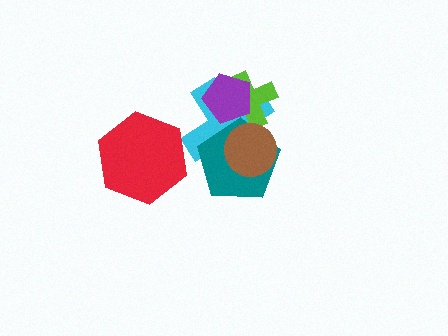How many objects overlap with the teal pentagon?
3 objects overlap with the teal pentagon.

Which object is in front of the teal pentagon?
The brown circle is in front of the teal pentagon.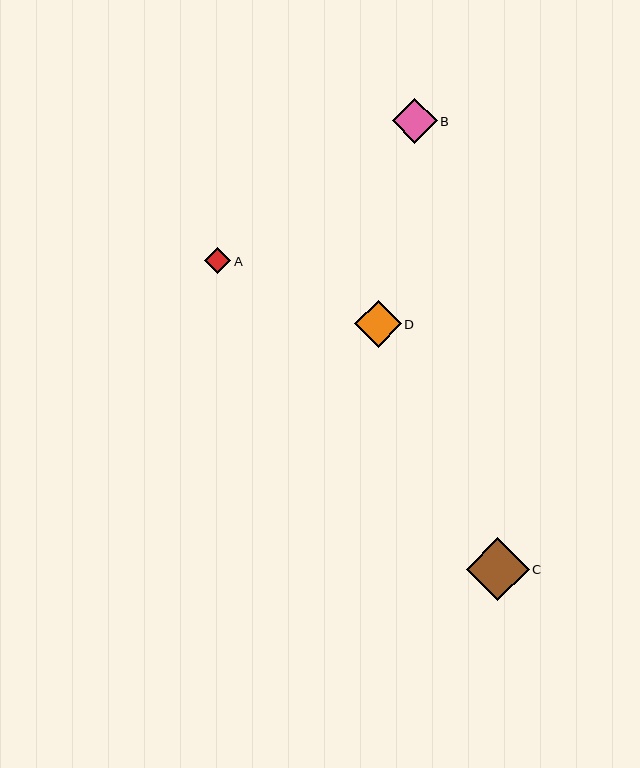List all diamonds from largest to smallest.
From largest to smallest: C, D, B, A.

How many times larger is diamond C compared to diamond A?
Diamond C is approximately 2.4 times the size of diamond A.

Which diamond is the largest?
Diamond C is the largest with a size of approximately 63 pixels.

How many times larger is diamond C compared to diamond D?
Diamond C is approximately 1.4 times the size of diamond D.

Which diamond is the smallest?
Diamond A is the smallest with a size of approximately 26 pixels.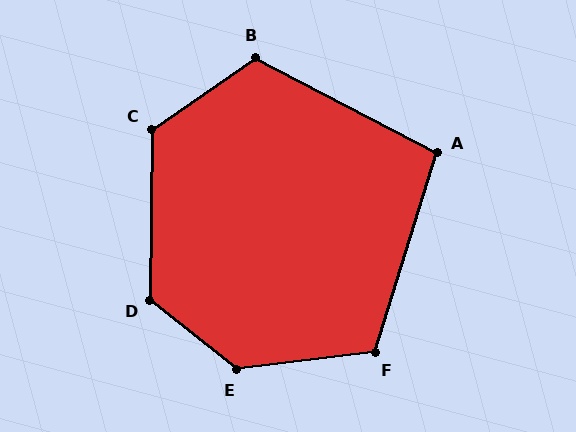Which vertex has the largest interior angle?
E, at approximately 134 degrees.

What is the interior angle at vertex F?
Approximately 114 degrees (obtuse).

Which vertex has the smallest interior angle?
A, at approximately 101 degrees.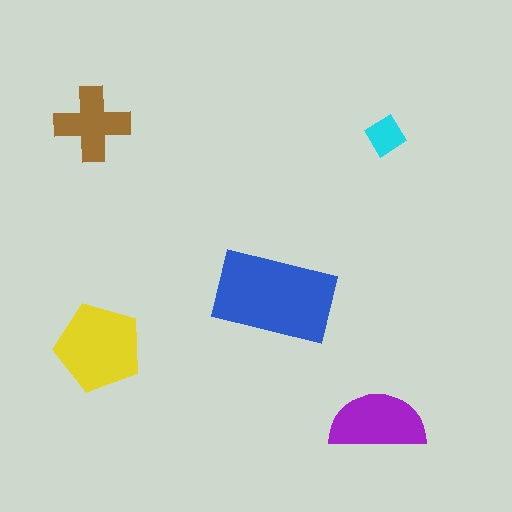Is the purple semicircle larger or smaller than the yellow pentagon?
Smaller.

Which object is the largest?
The blue rectangle.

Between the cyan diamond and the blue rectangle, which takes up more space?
The blue rectangle.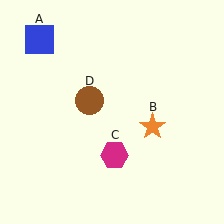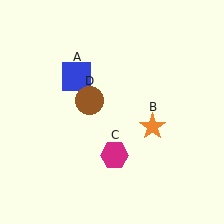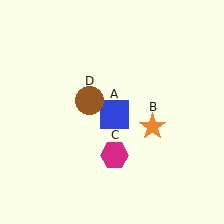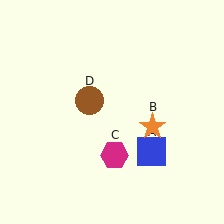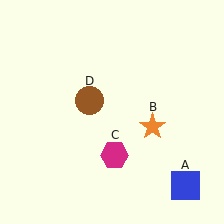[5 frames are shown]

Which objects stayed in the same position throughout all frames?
Orange star (object B) and magenta hexagon (object C) and brown circle (object D) remained stationary.